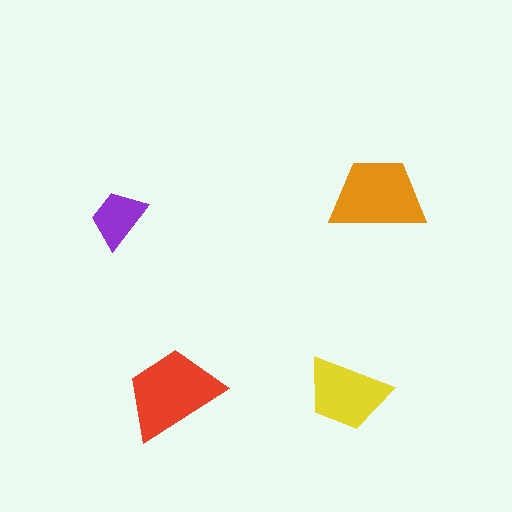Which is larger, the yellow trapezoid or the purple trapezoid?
The yellow one.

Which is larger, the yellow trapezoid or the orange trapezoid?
The orange one.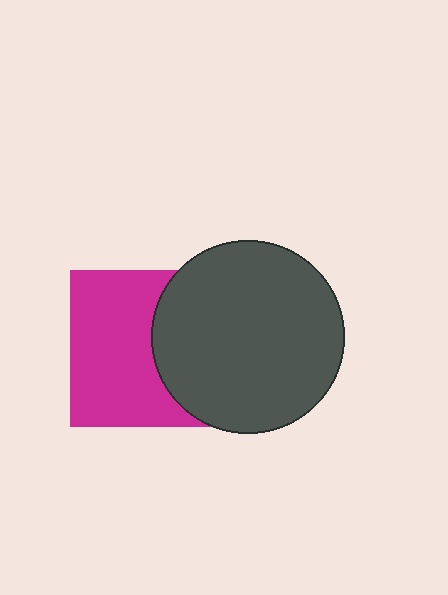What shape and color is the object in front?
The object in front is a dark gray circle.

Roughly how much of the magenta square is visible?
About half of it is visible (roughly 60%).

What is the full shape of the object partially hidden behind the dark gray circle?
The partially hidden object is a magenta square.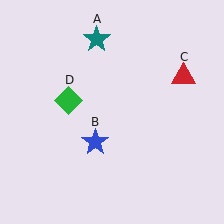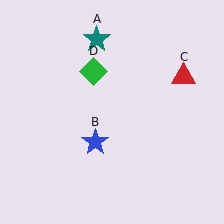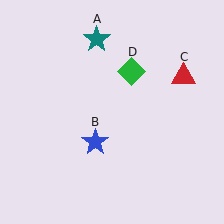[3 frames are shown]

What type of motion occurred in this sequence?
The green diamond (object D) rotated clockwise around the center of the scene.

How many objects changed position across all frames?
1 object changed position: green diamond (object D).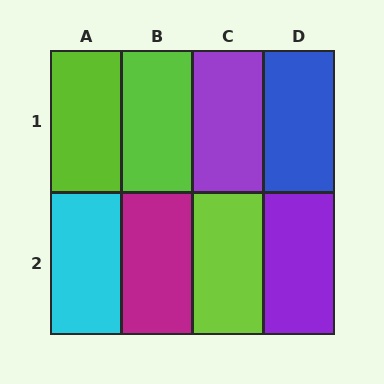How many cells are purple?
2 cells are purple.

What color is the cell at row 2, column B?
Magenta.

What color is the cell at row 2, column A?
Cyan.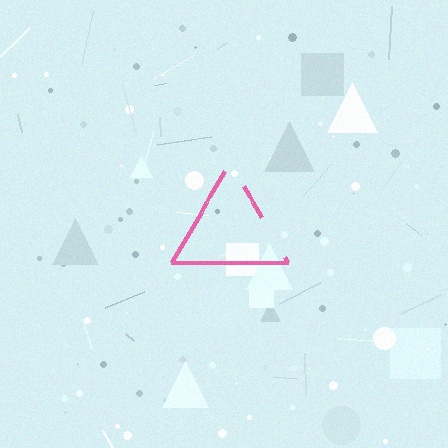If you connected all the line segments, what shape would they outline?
They would outline a triangle.